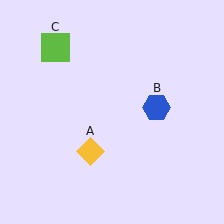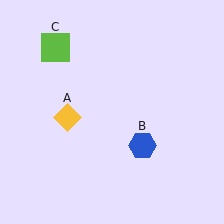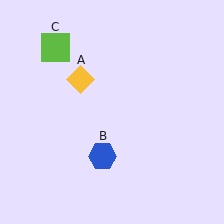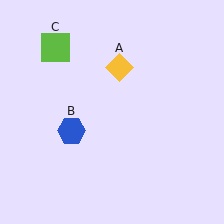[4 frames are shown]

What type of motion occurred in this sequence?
The yellow diamond (object A), blue hexagon (object B) rotated clockwise around the center of the scene.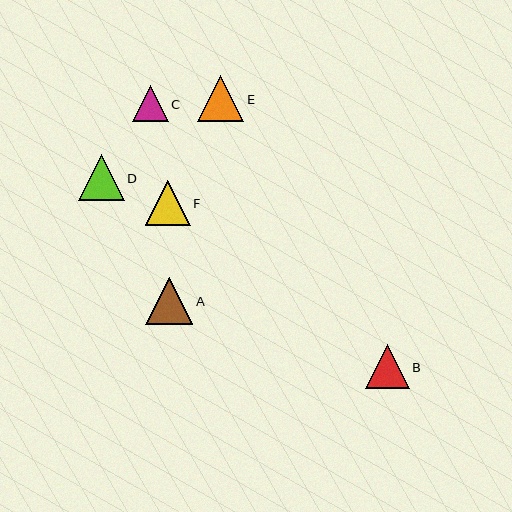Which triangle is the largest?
Triangle A is the largest with a size of approximately 47 pixels.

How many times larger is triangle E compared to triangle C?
Triangle E is approximately 1.3 times the size of triangle C.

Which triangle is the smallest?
Triangle C is the smallest with a size of approximately 36 pixels.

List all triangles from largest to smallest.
From largest to smallest: A, E, D, F, B, C.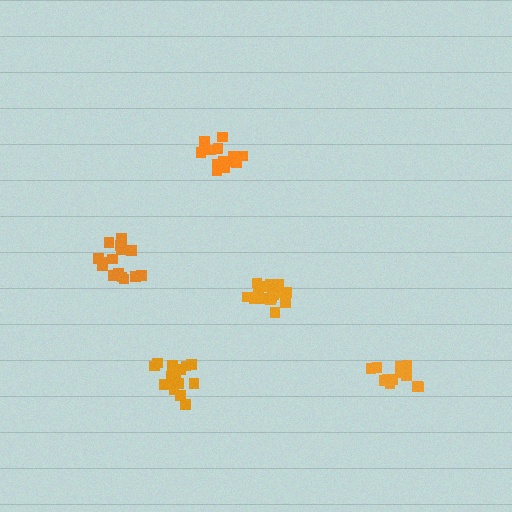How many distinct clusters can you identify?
There are 5 distinct clusters.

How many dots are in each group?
Group 1: 15 dots, Group 2: 13 dots, Group 3: 17 dots, Group 4: 12 dots, Group 5: 17 dots (74 total).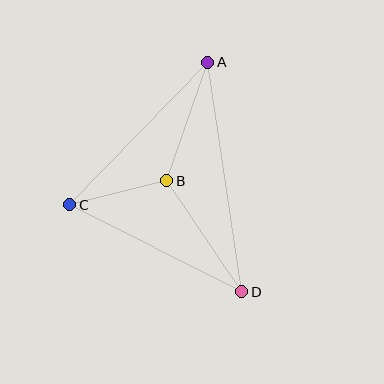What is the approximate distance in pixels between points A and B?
The distance between A and B is approximately 125 pixels.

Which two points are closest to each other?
Points B and C are closest to each other.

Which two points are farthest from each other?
Points A and D are farthest from each other.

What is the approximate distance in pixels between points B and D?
The distance between B and D is approximately 134 pixels.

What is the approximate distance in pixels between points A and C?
The distance between A and C is approximately 198 pixels.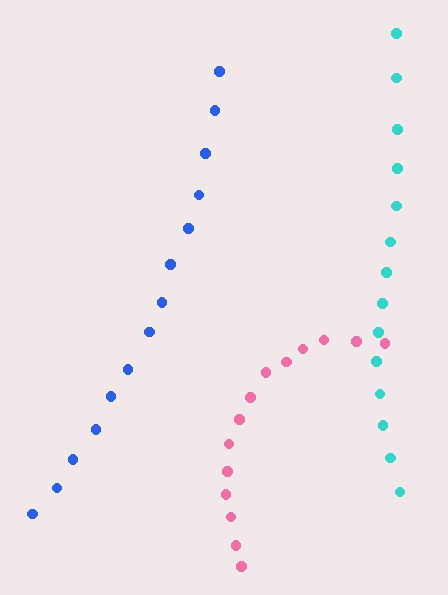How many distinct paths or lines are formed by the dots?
There are 3 distinct paths.